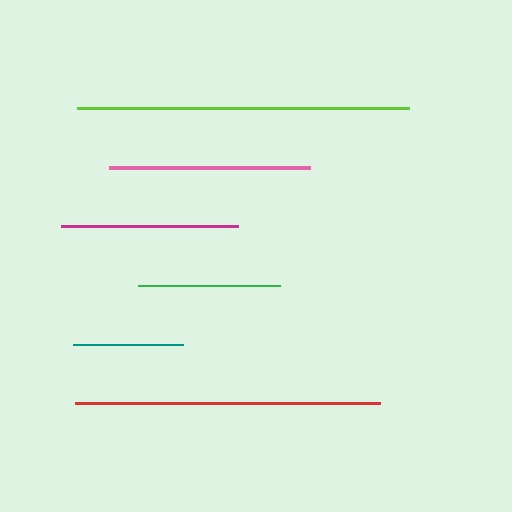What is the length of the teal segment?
The teal segment is approximately 110 pixels long.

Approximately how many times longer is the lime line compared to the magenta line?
The lime line is approximately 1.9 times the length of the magenta line.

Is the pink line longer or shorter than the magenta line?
The pink line is longer than the magenta line.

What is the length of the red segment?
The red segment is approximately 306 pixels long.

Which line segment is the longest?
The lime line is the longest at approximately 331 pixels.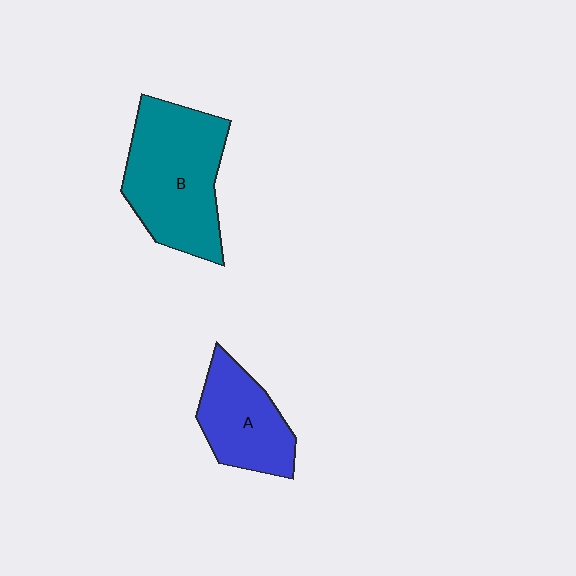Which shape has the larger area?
Shape B (teal).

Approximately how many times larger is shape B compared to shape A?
Approximately 1.6 times.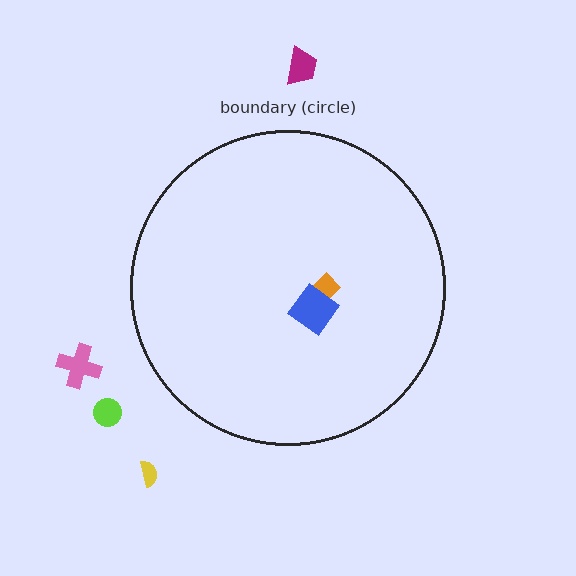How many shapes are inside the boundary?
2 inside, 4 outside.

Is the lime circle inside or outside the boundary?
Outside.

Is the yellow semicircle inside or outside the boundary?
Outside.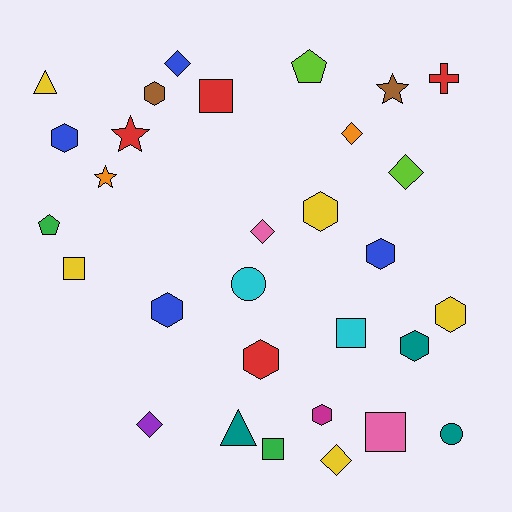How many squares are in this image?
There are 5 squares.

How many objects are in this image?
There are 30 objects.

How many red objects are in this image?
There are 4 red objects.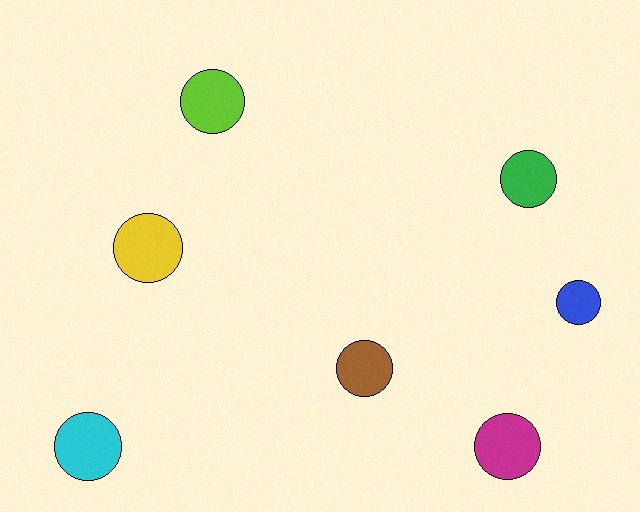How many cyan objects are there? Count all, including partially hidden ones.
There is 1 cyan object.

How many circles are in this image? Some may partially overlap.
There are 7 circles.